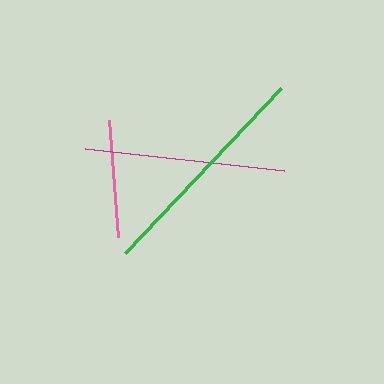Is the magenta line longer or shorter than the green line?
The green line is longer than the magenta line.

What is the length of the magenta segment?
The magenta segment is approximately 200 pixels long.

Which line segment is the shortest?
The pink line is the shortest at approximately 118 pixels.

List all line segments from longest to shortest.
From longest to shortest: green, magenta, pink.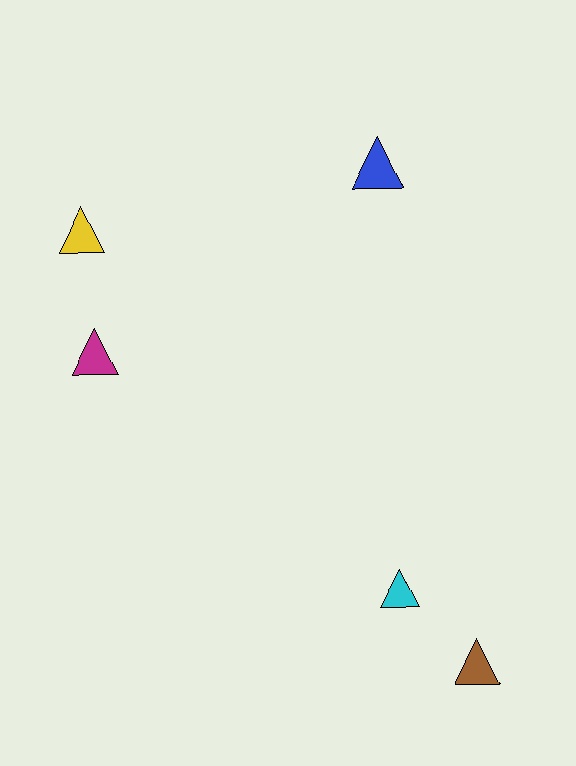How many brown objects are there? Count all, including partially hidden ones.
There is 1 brown object.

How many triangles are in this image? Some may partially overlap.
There are 5 triangles.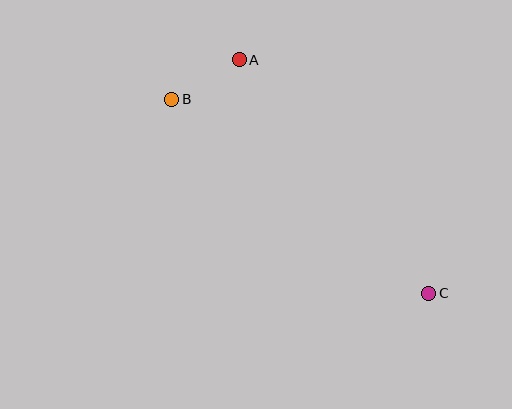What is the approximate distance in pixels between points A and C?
The distance between A and C is approximately 301 pixels.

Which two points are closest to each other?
Points A and B are closest to each other.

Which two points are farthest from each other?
Points B and C are farthest from each other.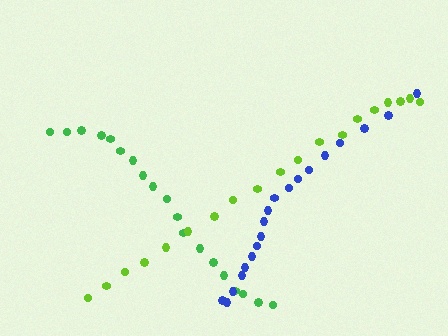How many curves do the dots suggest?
There are 3 distinct paths.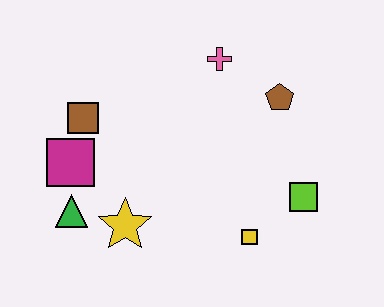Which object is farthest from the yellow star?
The brown pentagon is farthest from the yellow star.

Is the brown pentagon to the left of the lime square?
Yes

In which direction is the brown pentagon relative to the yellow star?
The brown pentagon is to the right of the yellow star.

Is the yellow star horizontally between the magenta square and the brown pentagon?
Yes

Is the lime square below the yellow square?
No